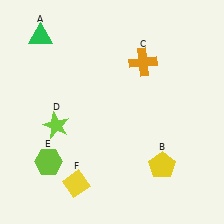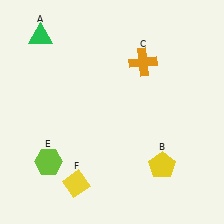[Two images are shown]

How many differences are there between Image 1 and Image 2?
There is 1 difference between the two images.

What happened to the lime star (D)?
The lime star (D) was removed in Image 2. It was in the bottom-left area of Image 1.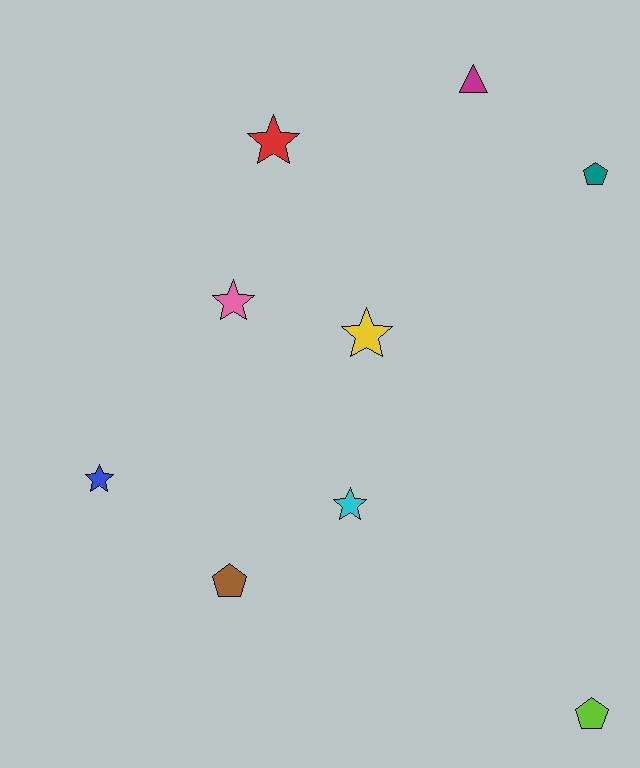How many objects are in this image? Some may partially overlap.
There are 9 objects.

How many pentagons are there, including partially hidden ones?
There are 3 pentagons.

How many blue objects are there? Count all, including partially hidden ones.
There is 1 blue object.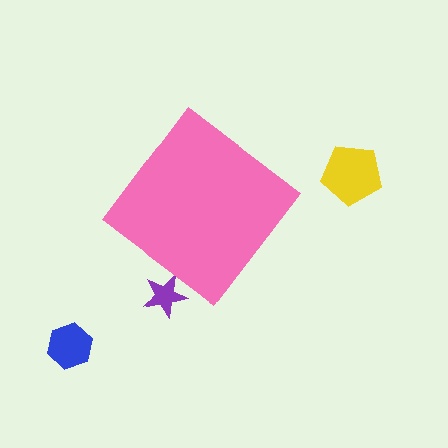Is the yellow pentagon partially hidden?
No, the yellow pentagon is fully visible.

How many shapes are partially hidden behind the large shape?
1 shape is partially hidden.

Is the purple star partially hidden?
Yes, the purple star is partially hidden behind the pink diamond.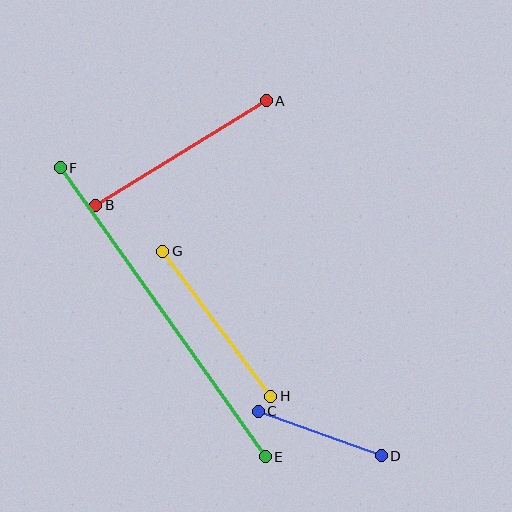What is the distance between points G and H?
The distance is approximately 181 pixels.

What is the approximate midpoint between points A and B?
The midpoint is at approximately (181, 153) pixels.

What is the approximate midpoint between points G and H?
The midpoint is at approximately (217, 324) pixels.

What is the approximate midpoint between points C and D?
The midpoint is at approximately (320, 434) pixels.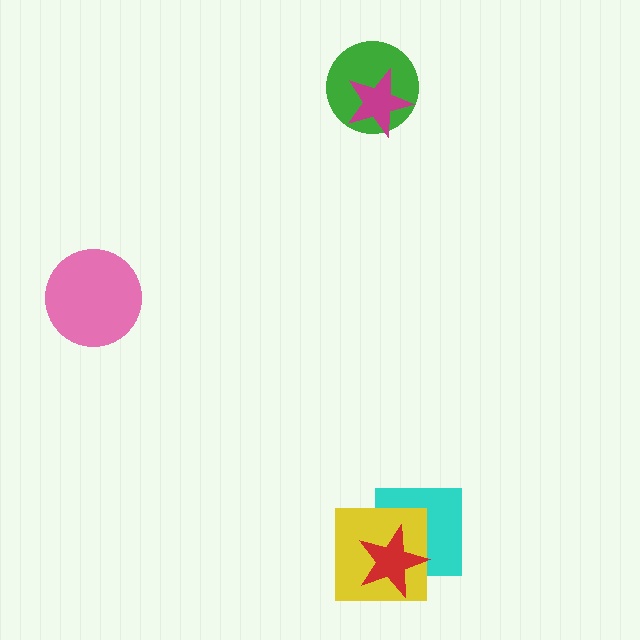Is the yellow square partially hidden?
Yes, it is partially covered by another shape.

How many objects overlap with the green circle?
1 object overlaps with the green circle.